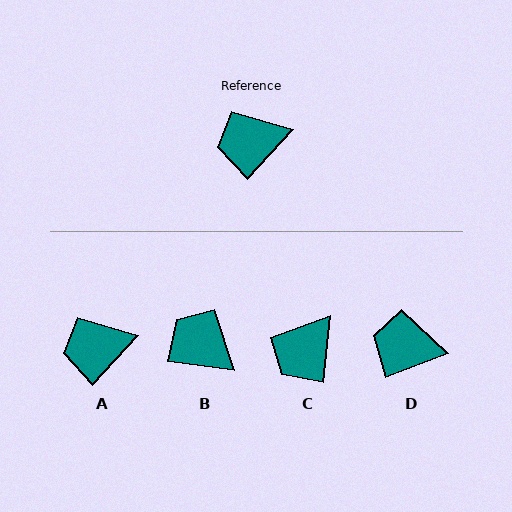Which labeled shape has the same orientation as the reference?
A.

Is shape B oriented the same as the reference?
No, it is off by about 55 degrees.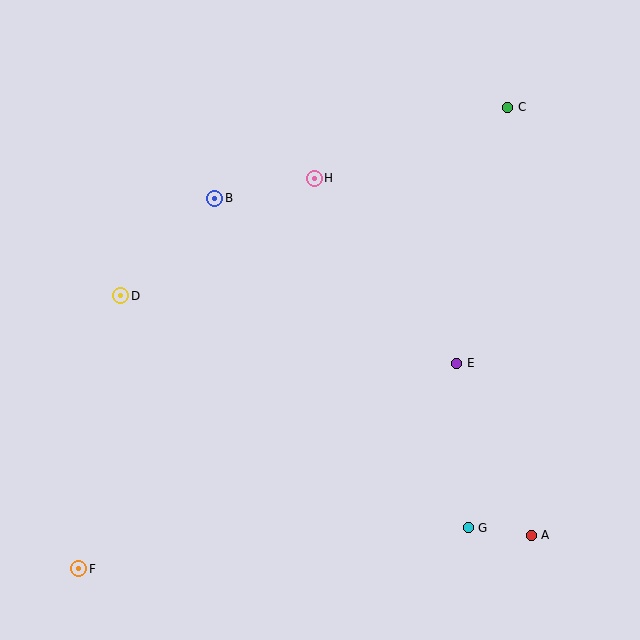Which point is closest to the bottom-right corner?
Point A is closest to the bottom-right corner.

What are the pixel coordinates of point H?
Point H is at (314, 178).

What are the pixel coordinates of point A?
Point A is at (531, 535).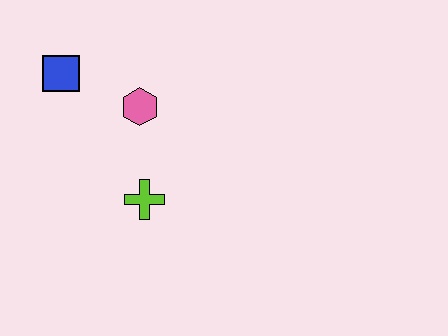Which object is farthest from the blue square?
The lime cross is farthest from the blue square.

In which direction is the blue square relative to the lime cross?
The blue square is above the lime cross.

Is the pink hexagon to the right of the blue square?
Yes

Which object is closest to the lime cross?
The pink hexagon is closest to the lime cross.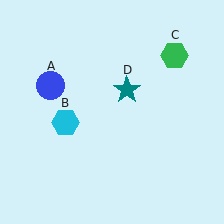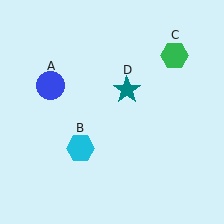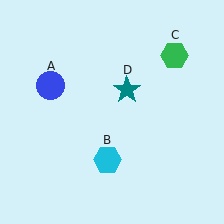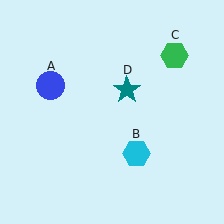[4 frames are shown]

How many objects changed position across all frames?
1 object changed position: cyan hexagon (object B).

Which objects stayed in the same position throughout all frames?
Blue circle (object A) and green hexagon (object C) and teal star (object D) remained stationary.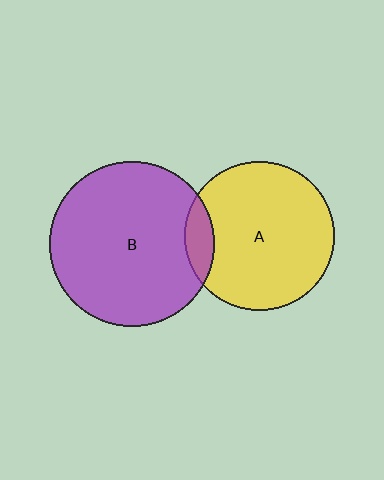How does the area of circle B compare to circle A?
Approximately 1.2 times.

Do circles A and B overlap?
Yes.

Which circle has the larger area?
Circle B (purple).